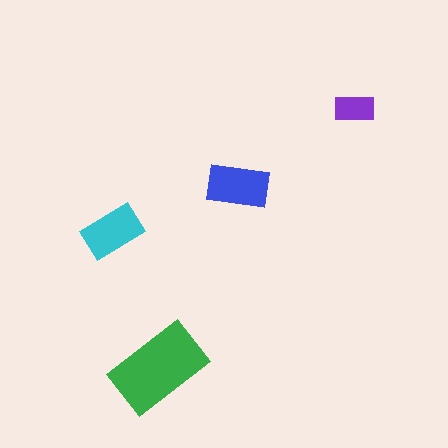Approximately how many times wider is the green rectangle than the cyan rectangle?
About 1.5 times wider.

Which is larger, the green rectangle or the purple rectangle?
The green one.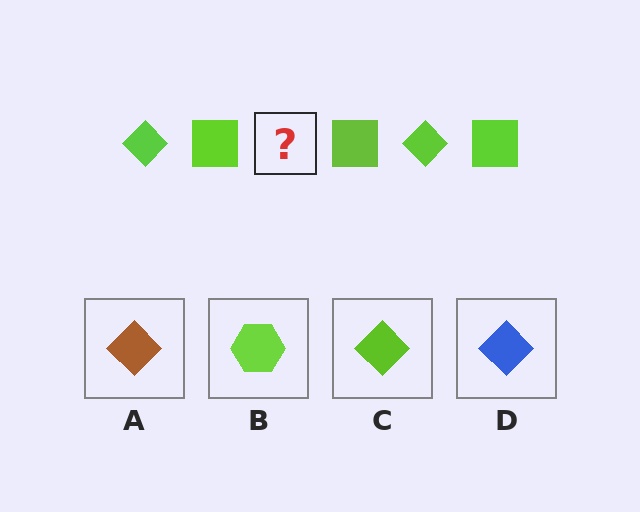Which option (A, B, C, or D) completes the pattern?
C.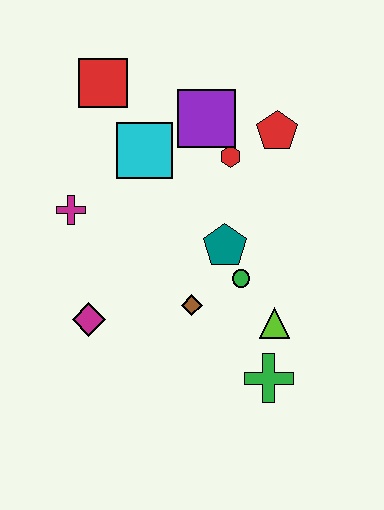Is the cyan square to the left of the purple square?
Yes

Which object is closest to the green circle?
The teal pentagon is closest to the green circle.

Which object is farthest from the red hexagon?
The green cross is farthest from the red hexagon.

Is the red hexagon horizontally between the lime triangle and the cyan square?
Yes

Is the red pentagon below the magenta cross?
No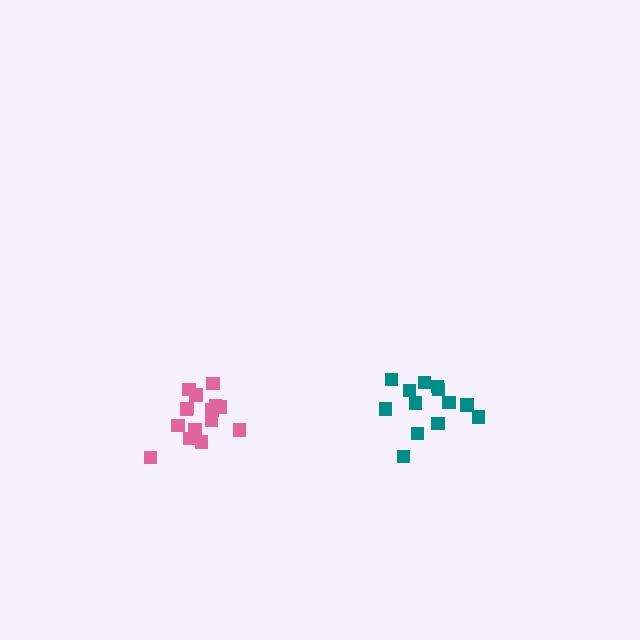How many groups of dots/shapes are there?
There are 2 groups.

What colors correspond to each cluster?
The clusters are colored: pink, teal.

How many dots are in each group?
Group 1: 15 dots, Group 2: 13 dots (28 total).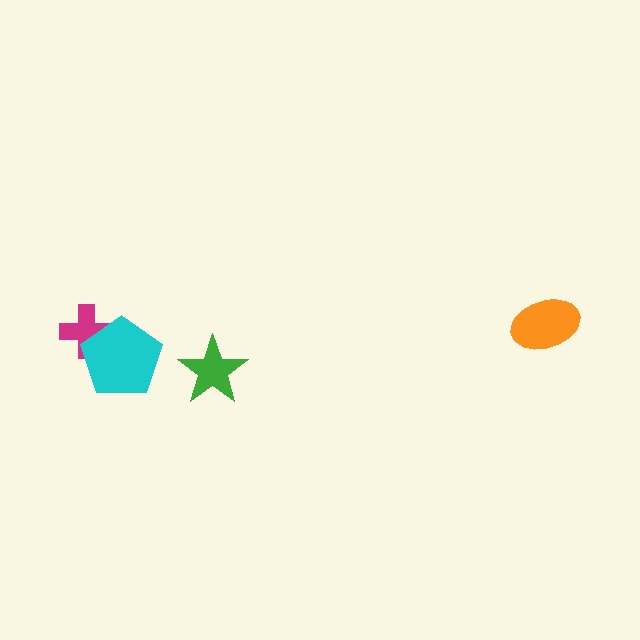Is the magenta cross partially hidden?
Yes, it is partially covered by another shape.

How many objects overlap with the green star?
0 objects overlap with the green star.